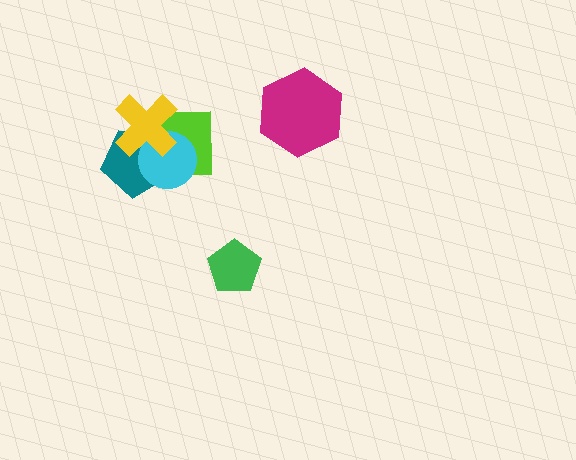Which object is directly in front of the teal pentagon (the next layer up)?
The lime square is directly in front of the teal pentagon.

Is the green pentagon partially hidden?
No, no other shape covers it.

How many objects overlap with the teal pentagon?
3 objects overlap with the teal pentagon.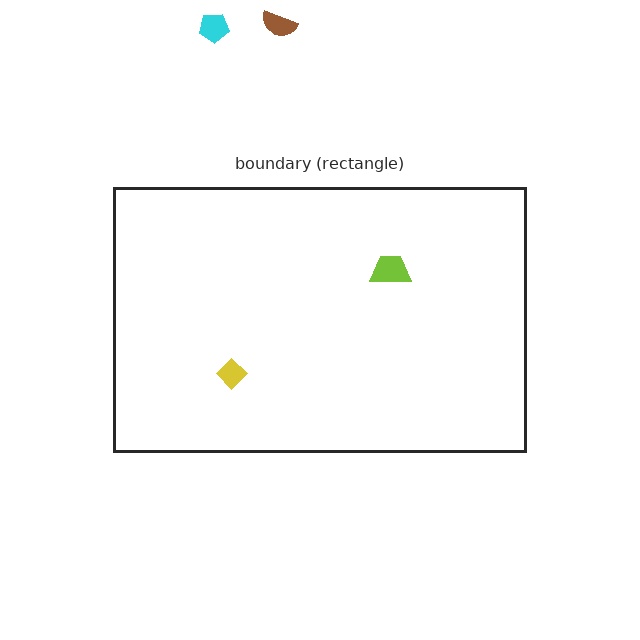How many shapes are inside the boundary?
2 inside, 2 outside.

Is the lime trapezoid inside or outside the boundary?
Inside.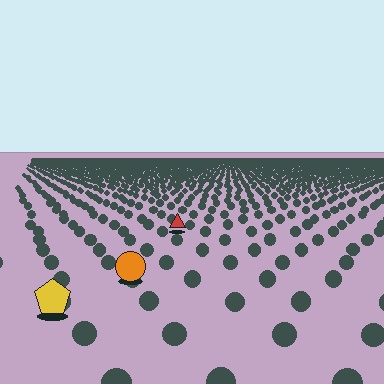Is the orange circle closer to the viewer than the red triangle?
Yes. The orange circle is closer — you can tell from the texture gradient: the ground texture is coarser near it.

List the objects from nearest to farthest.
From nearest to farthest: the yellow pentagon, the orange circle, the red triangle.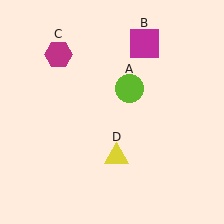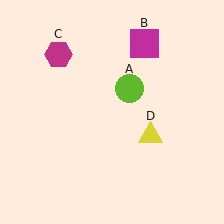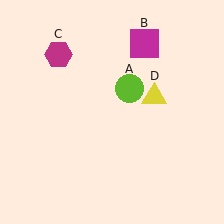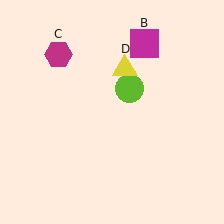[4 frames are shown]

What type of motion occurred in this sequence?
The yellow triangle (object D) rotated counterclockwise around the center of the scene.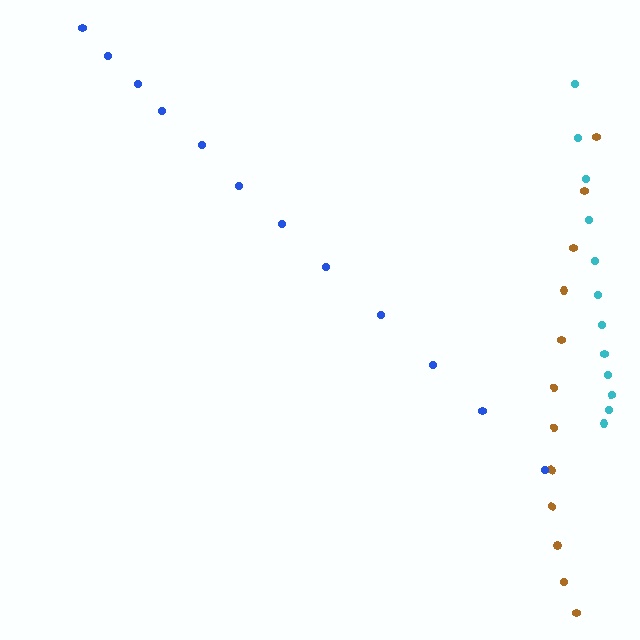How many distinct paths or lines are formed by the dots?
There are 3 distinct paths.